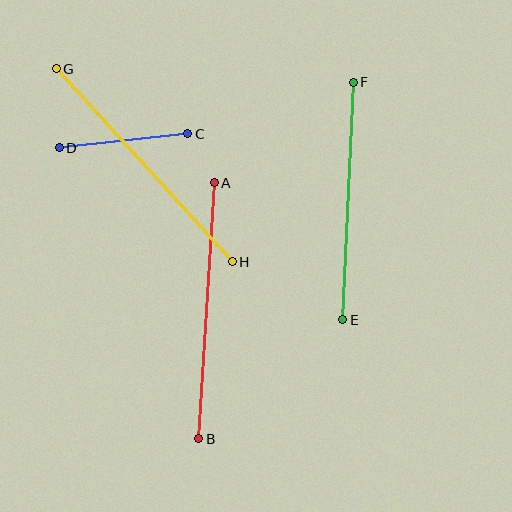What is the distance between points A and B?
The distance is approximately 256 pixels.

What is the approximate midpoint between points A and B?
The midpoint is at approximately (206, 311) pixels.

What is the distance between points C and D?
The distance is approximately 129 pixels.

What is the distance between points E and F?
The distance is approximately 237 pixels.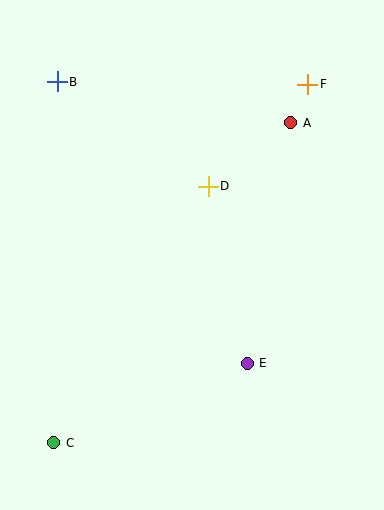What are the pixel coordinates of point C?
Point C is at (54, 443).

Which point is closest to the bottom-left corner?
Point C is closest to the bottom-left corner.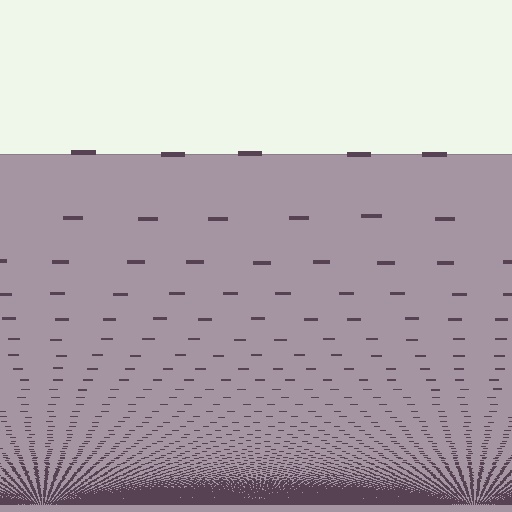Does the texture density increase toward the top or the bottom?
Density increases toward the bottom.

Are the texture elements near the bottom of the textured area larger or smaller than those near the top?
Smaller. The gradient is inverted — elements near the bottom are smaller and denser.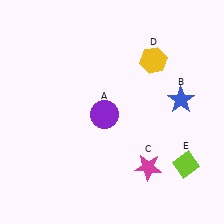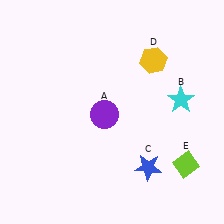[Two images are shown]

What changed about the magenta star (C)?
In Image 1, C is magenta. In Image 2, it changed to blue.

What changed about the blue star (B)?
In Image 1, B is blue. In Image 2, it changed to cyan.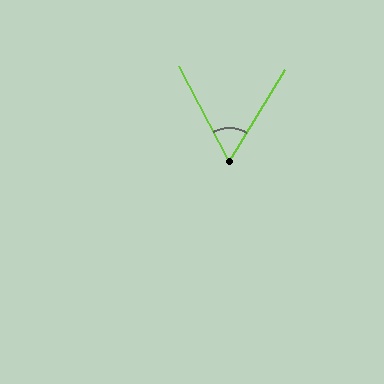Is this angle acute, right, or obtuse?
It is acute.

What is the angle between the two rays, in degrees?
Approximately 59 degrees.